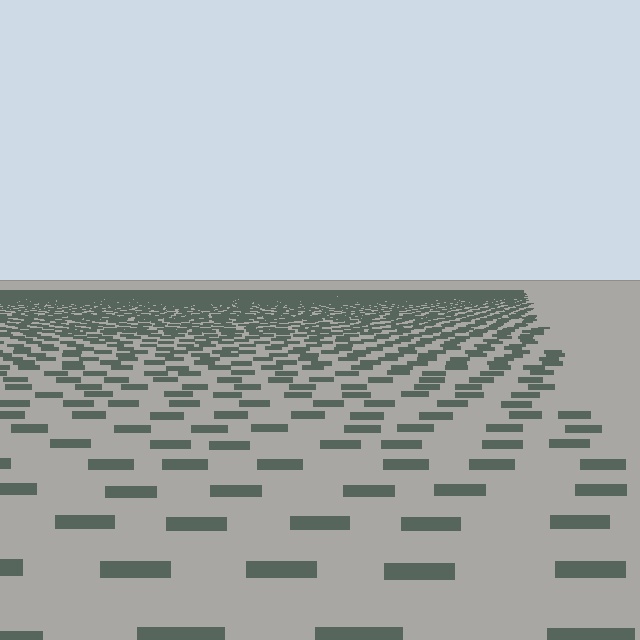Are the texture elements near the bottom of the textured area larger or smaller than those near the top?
Larger. Near the bottom, elements are closer to the viewer and appear at a bigger on-screen size.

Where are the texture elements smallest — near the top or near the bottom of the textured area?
Near the top.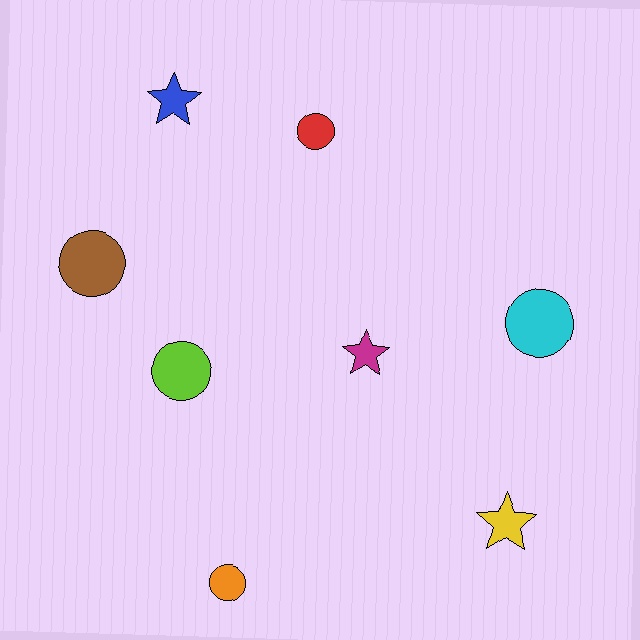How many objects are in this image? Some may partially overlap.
There are 8 objects.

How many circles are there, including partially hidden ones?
There are 5 circles.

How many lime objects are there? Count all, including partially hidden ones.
There is 1 lime object.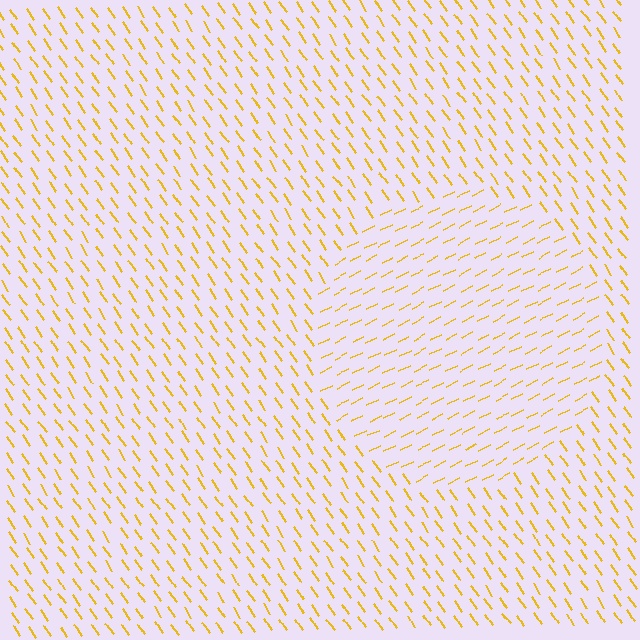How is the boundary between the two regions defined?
The boundary is defined purely by a change in line orientation (approximately 82 degrees difference). All lines are the same color and thickness.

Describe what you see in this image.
The image is filled with small yellow line segments. A circle region in the image has lines oriented differently from the surrounding lines, creating a visible texture boundary.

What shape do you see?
I see a circle.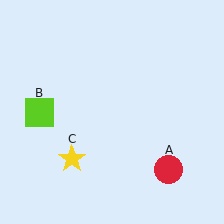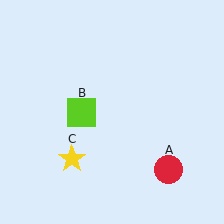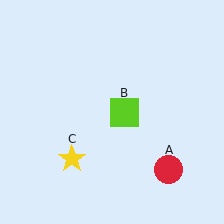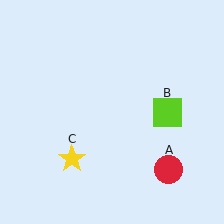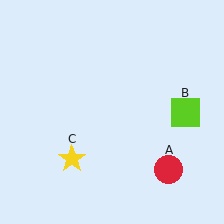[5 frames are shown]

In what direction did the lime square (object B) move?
The lime square (object B) moved right.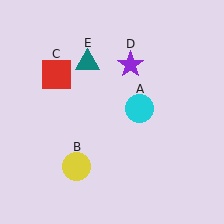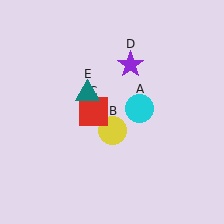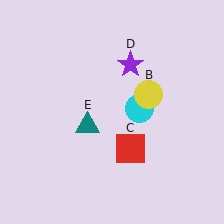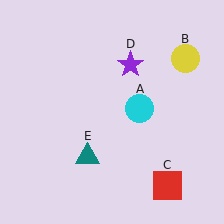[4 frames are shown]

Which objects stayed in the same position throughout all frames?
Cyan circle (object A) and purple star (object D) remained stationary.